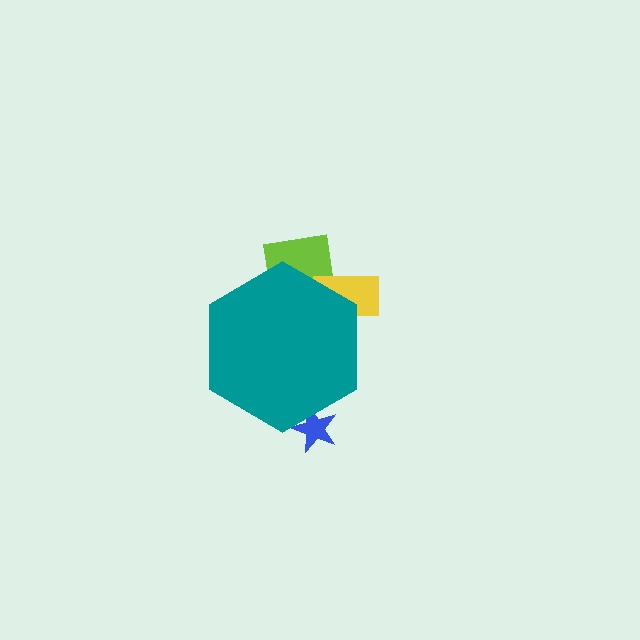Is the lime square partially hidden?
Yes, the lime square is partially hidden behind the teal hexagon.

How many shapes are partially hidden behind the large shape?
3 shapes are partially hidden.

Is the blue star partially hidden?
Yes, the blue star is partially hidden behind the teal hexagon.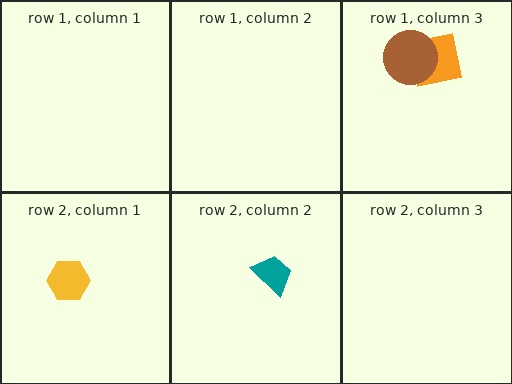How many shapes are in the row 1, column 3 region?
2.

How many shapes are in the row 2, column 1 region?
1.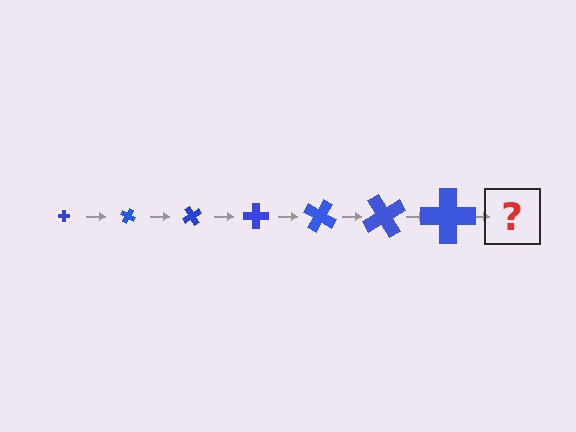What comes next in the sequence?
The next element should be a cross, larger than the previous one and rotated 210 degrees from the start.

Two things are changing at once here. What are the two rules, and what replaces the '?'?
The two rules are that the cross grows larger each step and it rotates 30 degrees each step. The '?' should be a cross, larger than the previous one and rotated 210 degrees from the start.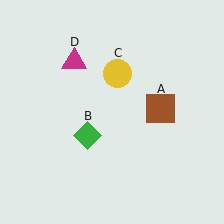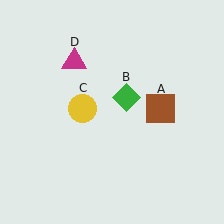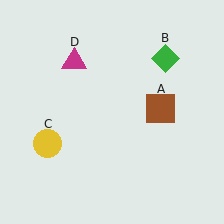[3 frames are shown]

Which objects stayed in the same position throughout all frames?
Brown square (object A) and magenta triangle (object D) remained stationary.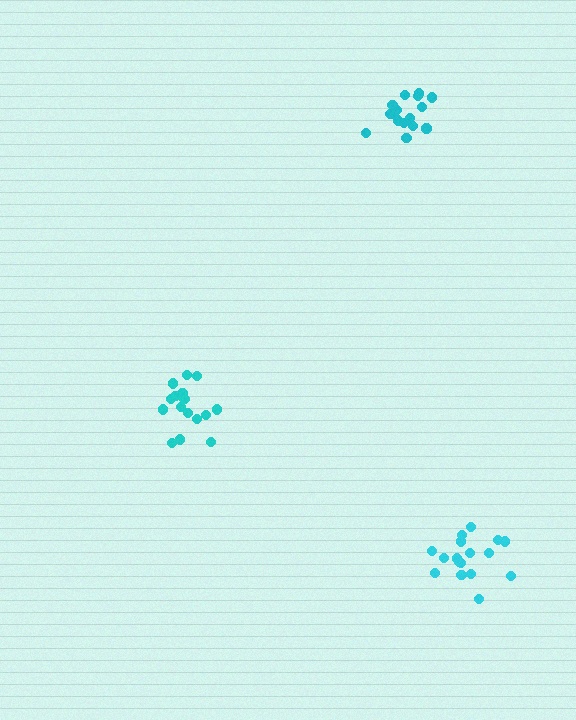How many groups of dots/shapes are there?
There are 3 groups.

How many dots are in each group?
Group 1: 17 dots, Group 2: 16 dots, Group 3: 16 dots (49 total).